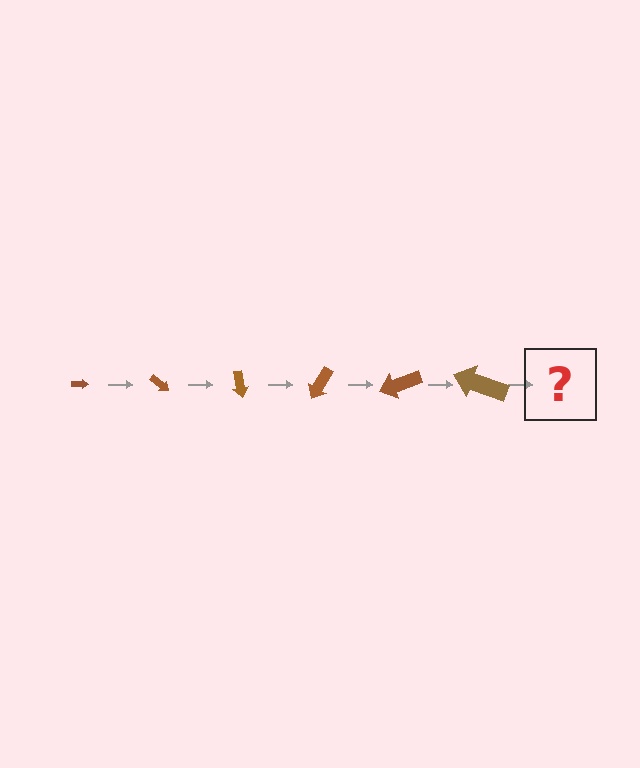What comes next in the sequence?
The next element should be an arrow, larger than the previous one and rotated 240 degrees from the start.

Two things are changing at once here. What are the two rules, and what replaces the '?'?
The two rules are that the arrow grows larger each step and it rotates 40 degrees each step. The '?' should be an arrow, larger than the previous one and rotated 240 degrees from the start.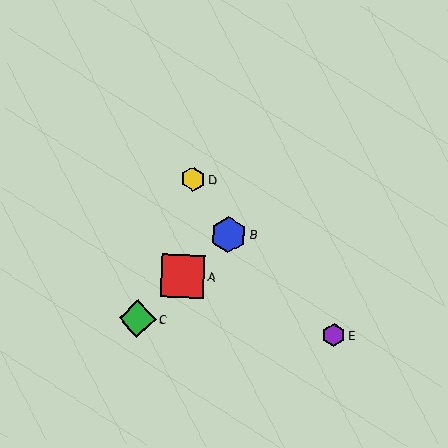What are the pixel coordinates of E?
Object E is at (334, 335).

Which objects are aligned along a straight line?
Objects A, B, C are aligned along a straight line.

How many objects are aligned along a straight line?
3 objects (A, B, C) are aligned along a straight line.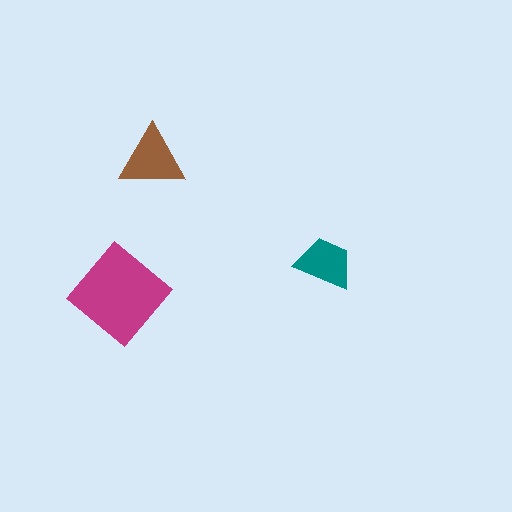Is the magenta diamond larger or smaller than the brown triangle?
Larger.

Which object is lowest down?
The magenta diamond is bottommost.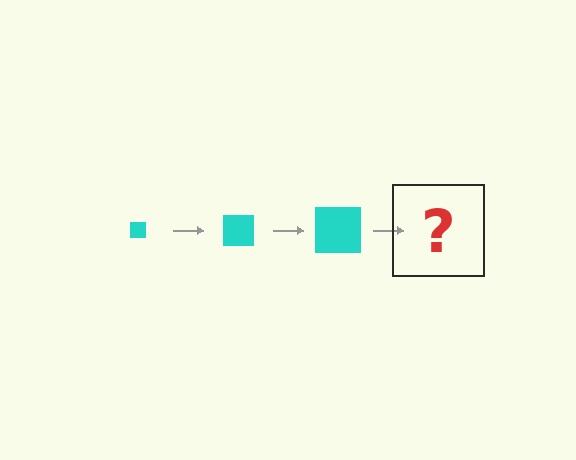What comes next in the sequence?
The next element should be a cyan square, larger than the previous one.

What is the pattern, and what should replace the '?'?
The pattern is that the square gets progressively larger each step. The '?' should be a cyan square, larger than the previous one.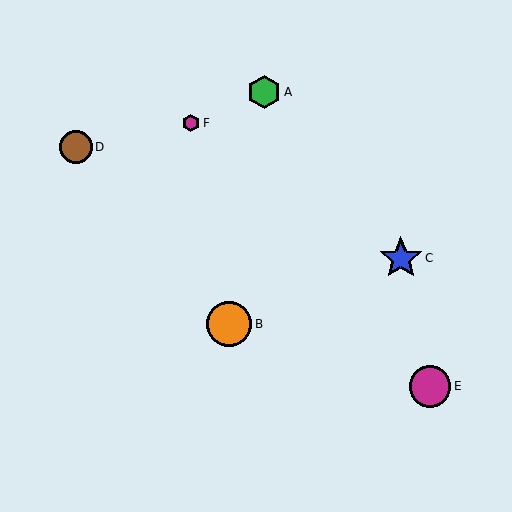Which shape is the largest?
The orange circle (labeled B) is the largest.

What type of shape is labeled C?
Shape C is a blue star.